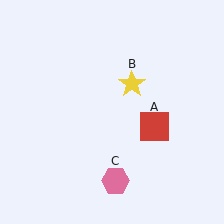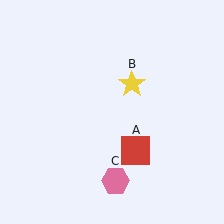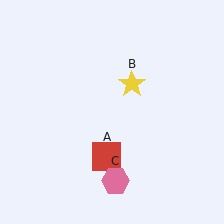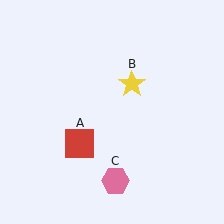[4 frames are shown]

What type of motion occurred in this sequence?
The red square (object A) rotated clockwise around the center of the scene.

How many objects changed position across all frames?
1 object changed position: red square (object A).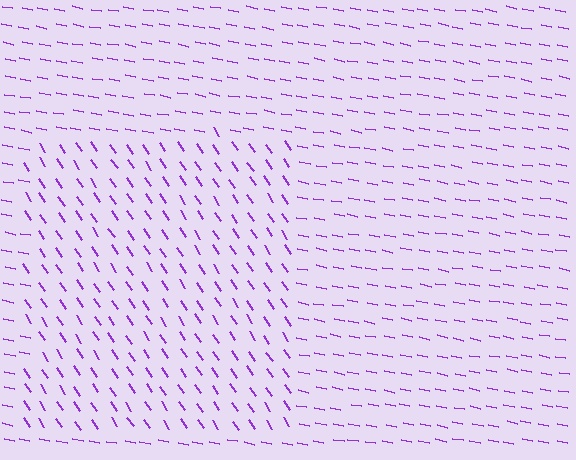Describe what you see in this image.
The image is filled with small purple line segments. A rectangle region in the image has lines oriented differently from the surrounding lines, creating a visible texture boundary.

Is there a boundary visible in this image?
Yes, there is a texture boundary formed by a change in line orientation.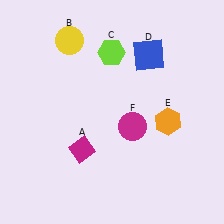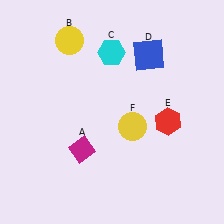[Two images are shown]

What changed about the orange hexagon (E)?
In Image 1, E is orange. In Image 2, it changed to red.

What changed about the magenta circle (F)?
In Image 1, F is magenta. In Image 2, it changed to yellow.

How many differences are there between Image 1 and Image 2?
There are 3 differences between the two images.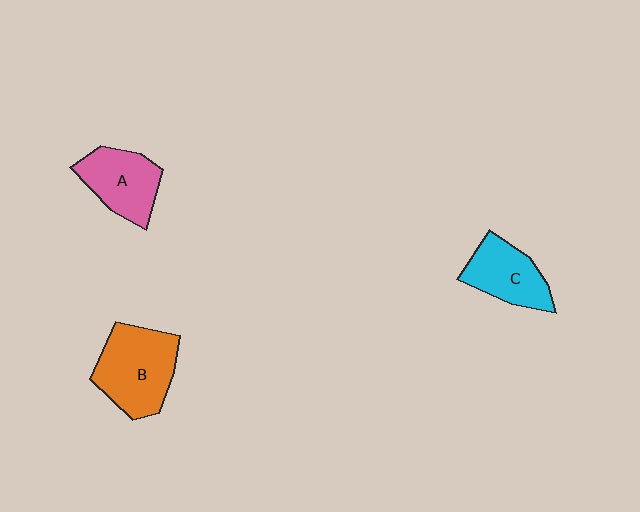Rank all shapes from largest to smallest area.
From largest to smallest: B (orange), A (pink), C (cyan).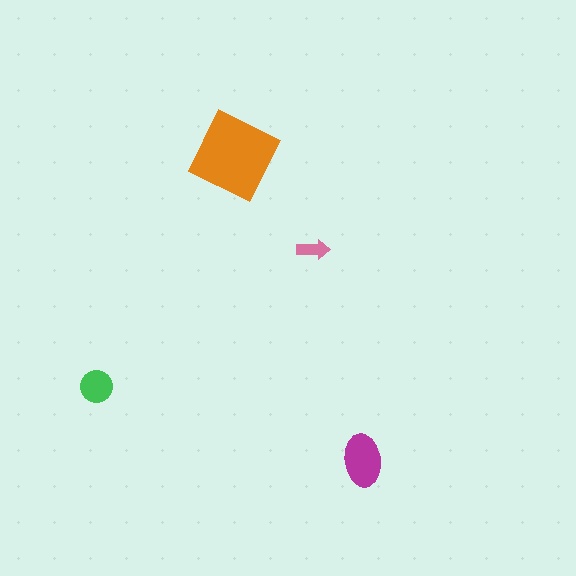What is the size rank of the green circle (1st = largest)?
3rd.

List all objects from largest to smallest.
The orange diamond, the magenta ellipse, the green circle, the pink arrow.